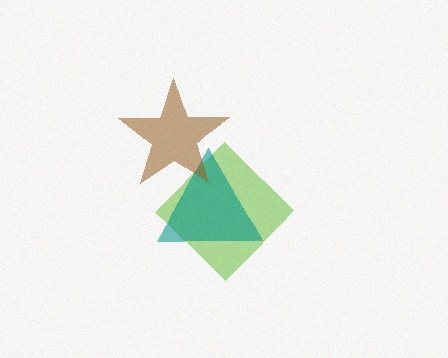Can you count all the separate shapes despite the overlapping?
Yes, there are 3 separate shapes.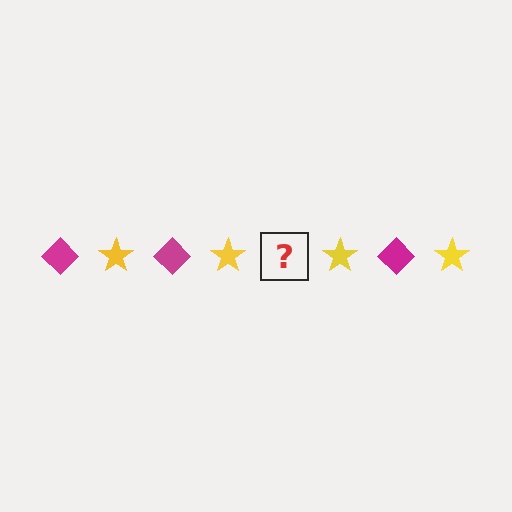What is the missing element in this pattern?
The missing element is a magenta diamond.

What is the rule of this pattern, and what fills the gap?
The rule is that the pattern alternates between magenta diamond and yellow star. The gap should be filled with a magenta diamond.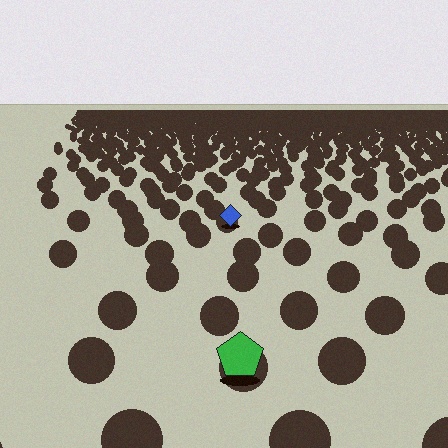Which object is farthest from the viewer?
The blue diamond is farthest from the viewer. It appears smaller and the ground texture around it is denser.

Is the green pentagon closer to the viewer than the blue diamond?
Yes. The green pentagon is closer — you can tell from the texture gradient: the ground texture is coarser near it.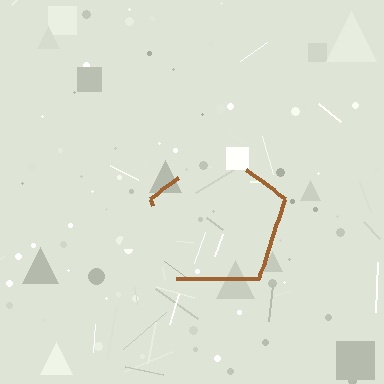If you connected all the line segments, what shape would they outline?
They would outline a pentagon.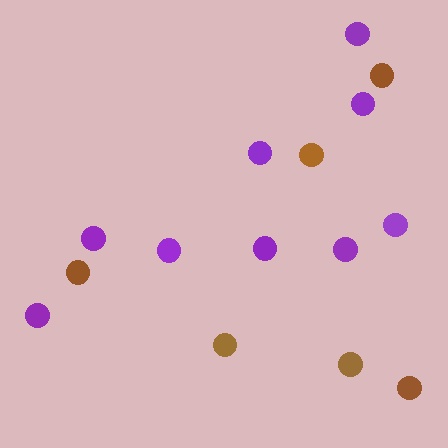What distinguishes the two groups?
There are 2 groups: one group of brown circles (6) and one group of purple circles (9).